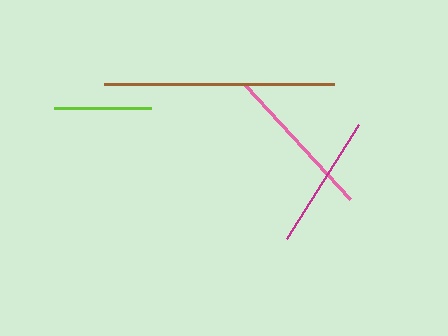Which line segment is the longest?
The brown line is the longest at approximately 230 pixels.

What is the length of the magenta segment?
The magenta segment is approximately 134 pixels long.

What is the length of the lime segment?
The lime segment is approximately 97 pixels long.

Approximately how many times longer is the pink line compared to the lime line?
The pink line is approximately 1.6 times the length of the lime line.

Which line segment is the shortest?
The lime line is the shortest at approximately 97 pixels.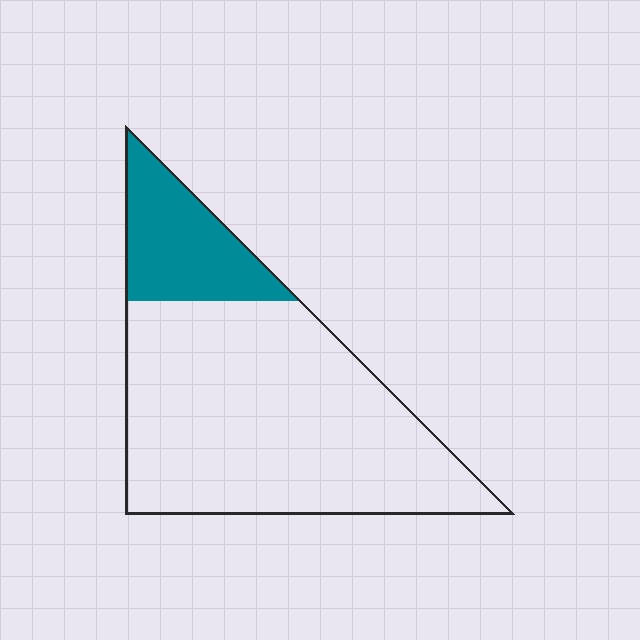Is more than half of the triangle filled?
No.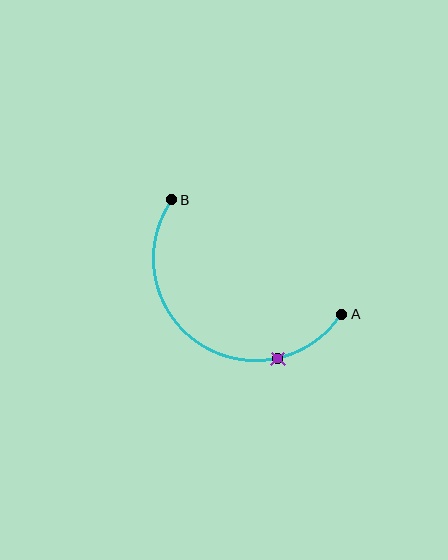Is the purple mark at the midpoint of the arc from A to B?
No. The purple mark lies on the arc but is closer to endpoint A. The arc midpoint would be at the point on the curve equidistant along the arc from both A and B.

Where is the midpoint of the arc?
The arc midpoint is the point on the curve farthest from the straight line joining A and B. It sits below and to the left of that line.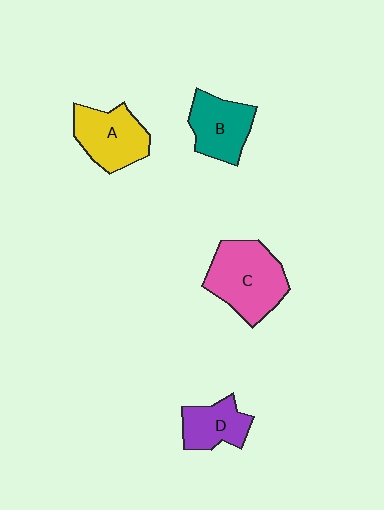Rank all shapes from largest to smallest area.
From largest to smallest: C (pink), A (yellow), B (teal), D (purple).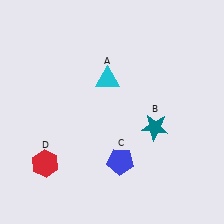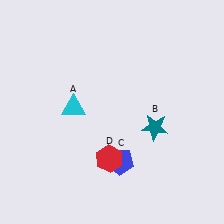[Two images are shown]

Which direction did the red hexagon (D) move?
The red hexagon (D) moved right.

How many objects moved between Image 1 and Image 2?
2 objects moved between the two images.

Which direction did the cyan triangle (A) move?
The cyan triangle (A) moved left.